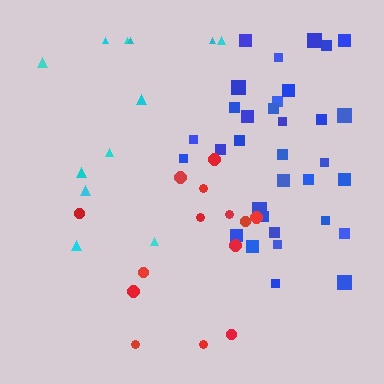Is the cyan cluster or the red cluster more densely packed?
Red.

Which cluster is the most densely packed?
Blue.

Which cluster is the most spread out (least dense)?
Cyan.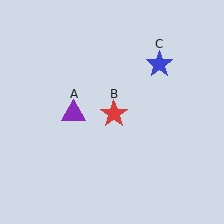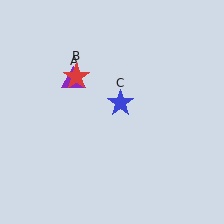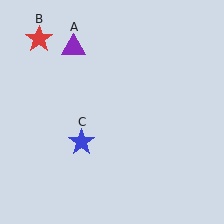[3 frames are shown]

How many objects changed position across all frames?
3 objects changed position: purple triangle (object A), red star (object B), blue star (object C).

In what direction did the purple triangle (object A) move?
The purple triangle (object A) moved up.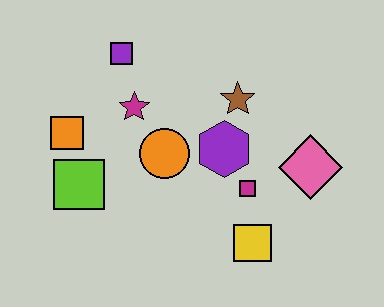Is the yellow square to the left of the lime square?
No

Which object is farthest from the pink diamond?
The orange square is farthest from the pink diamond.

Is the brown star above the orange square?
Yes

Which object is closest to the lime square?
The orange square is closest to the lime square.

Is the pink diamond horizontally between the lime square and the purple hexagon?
No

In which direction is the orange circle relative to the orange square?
The orange circle is to the right of the orange square.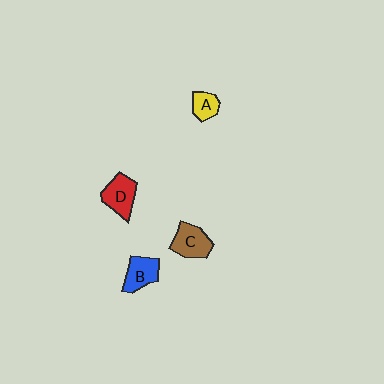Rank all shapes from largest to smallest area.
From largest to smallest: D (red), C (brown), B (blue), A (yellow).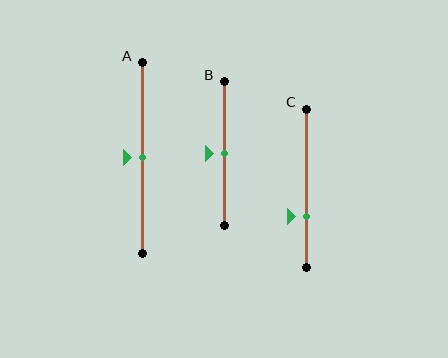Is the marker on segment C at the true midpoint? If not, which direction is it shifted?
No, the marker on segment C is shifted downward by about 18% of the segment length.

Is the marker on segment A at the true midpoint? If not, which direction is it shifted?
Yes, the marker on segment A is at the true midpoint.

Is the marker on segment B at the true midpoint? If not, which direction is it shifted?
Yes, the marker on segment B is at the true midpoint.